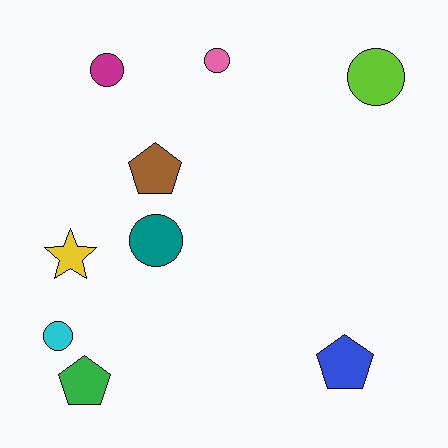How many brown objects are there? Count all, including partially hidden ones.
There is 1 brown object.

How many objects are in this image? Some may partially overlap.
There are 9 objects.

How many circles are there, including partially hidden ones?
There are 5 circles.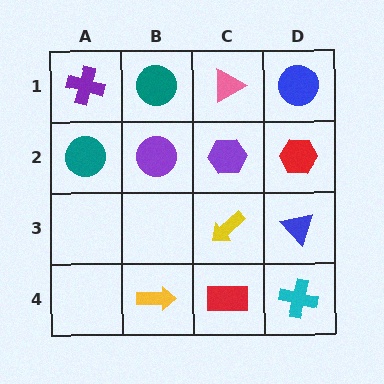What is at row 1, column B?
A teal circle.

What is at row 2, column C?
A purple hexagon.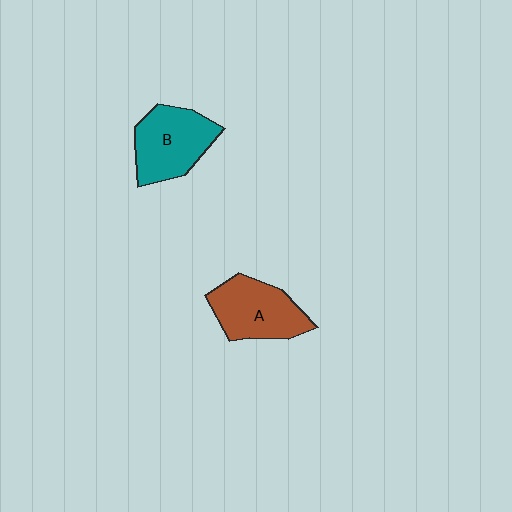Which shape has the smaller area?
Shape A (brown).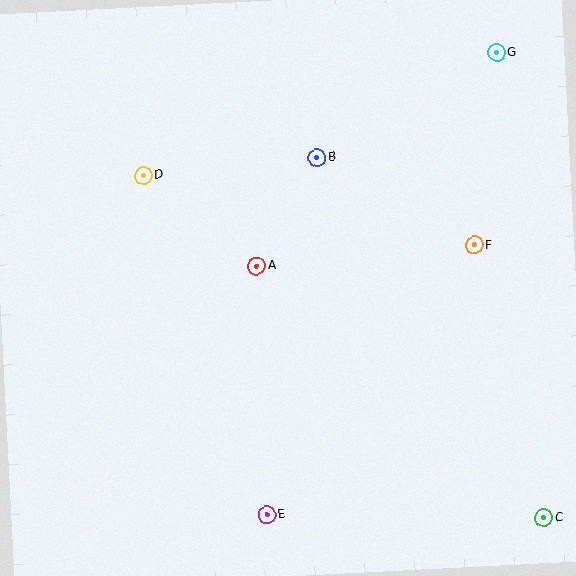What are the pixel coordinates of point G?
Point G is at (497, 53).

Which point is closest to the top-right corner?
Point G is closest to the top-right corner.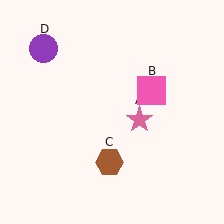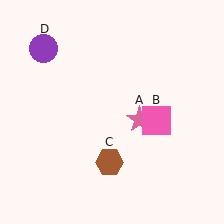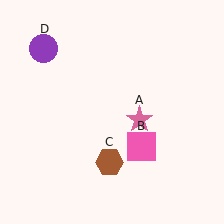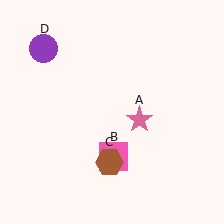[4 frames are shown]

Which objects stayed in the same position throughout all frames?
Pink star (object A) and brown hexagon (object C) and purple circle (object D) remained stationary.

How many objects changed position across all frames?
1 object changed position: pink square (object B).